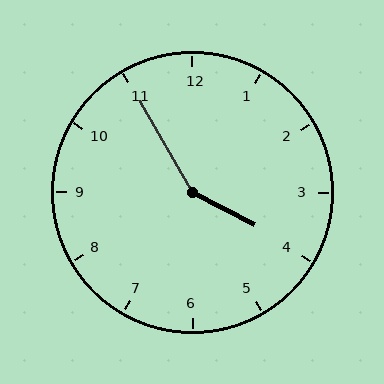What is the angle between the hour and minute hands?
Approximately 148 degrees.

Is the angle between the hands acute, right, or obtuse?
It is obtuse.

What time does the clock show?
3:55.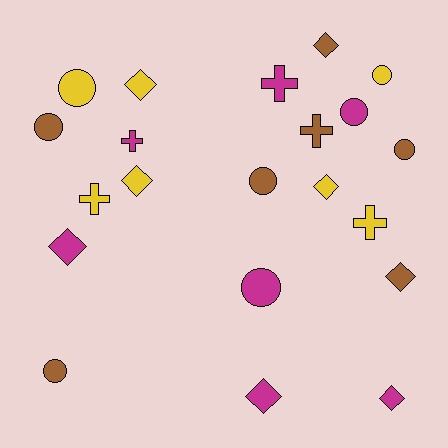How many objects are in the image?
There are 21 objects.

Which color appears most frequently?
Brown, with 7 objects.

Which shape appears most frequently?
Circle, with 8 objects.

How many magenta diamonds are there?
There are 3 magenta diamonds.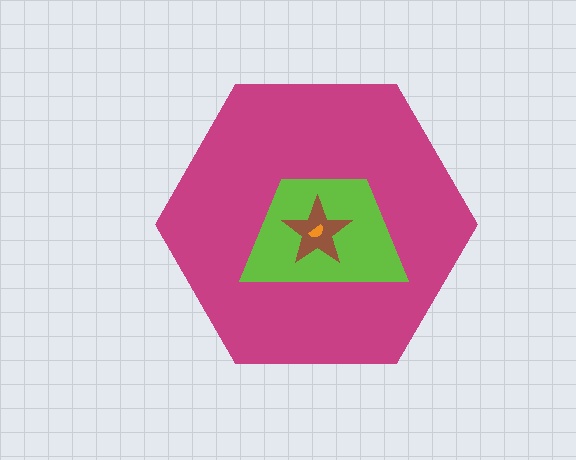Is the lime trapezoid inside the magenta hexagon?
Yes.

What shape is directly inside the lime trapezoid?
The brown star.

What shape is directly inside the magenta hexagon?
The lime trapezoid.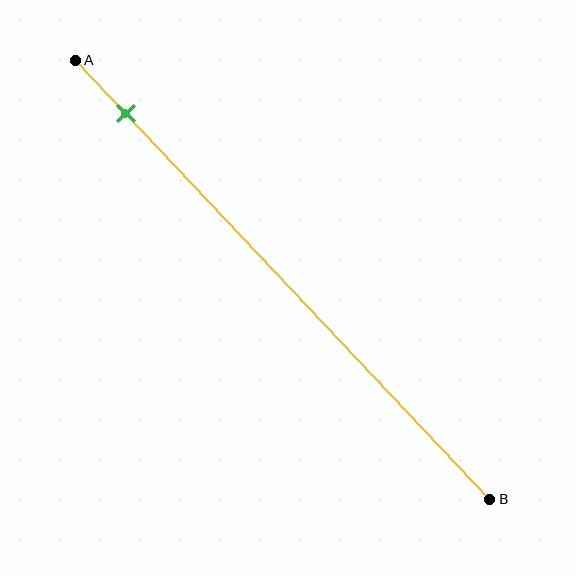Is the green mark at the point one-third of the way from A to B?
No, the mark is at about 10% from A, not at the 33% one-third point.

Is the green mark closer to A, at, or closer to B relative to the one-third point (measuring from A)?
The green mark is closer to point A than the one-third point of segment AB.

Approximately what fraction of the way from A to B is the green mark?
The green mark is approximately 10% of the way from A to B.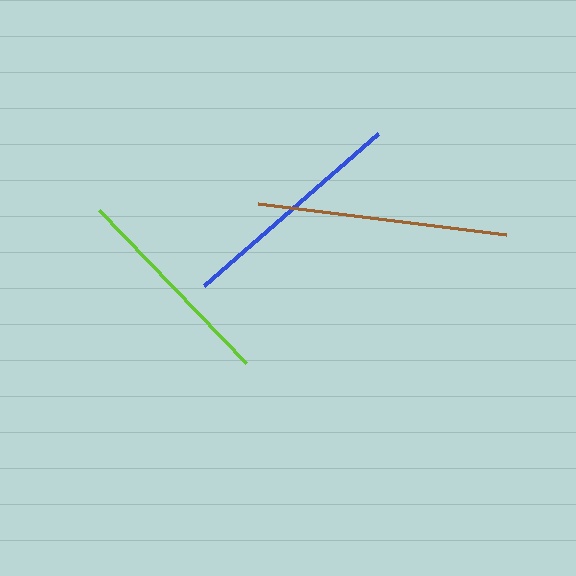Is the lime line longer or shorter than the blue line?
The blue line is longer than the lime line.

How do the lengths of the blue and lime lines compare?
The blue and lime lines are approximately the same length.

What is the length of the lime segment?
The lime segment is approximately 213 pixels long.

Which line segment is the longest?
The brown line is the longest at approximately 250 pixels.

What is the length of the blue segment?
The blue segment is approximately 231 pixels long.